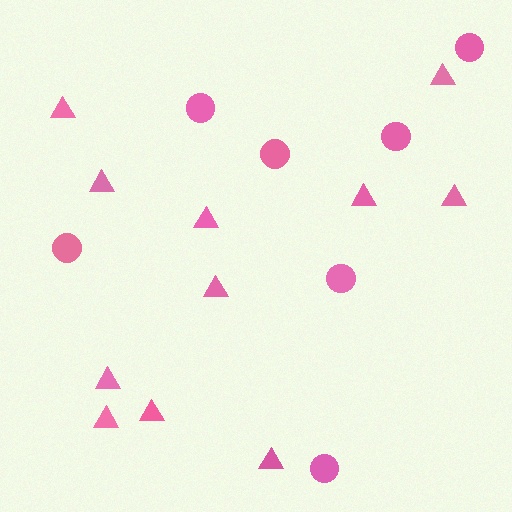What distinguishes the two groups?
There are 2 groups: one group of circles (7) and one group of triangles (11).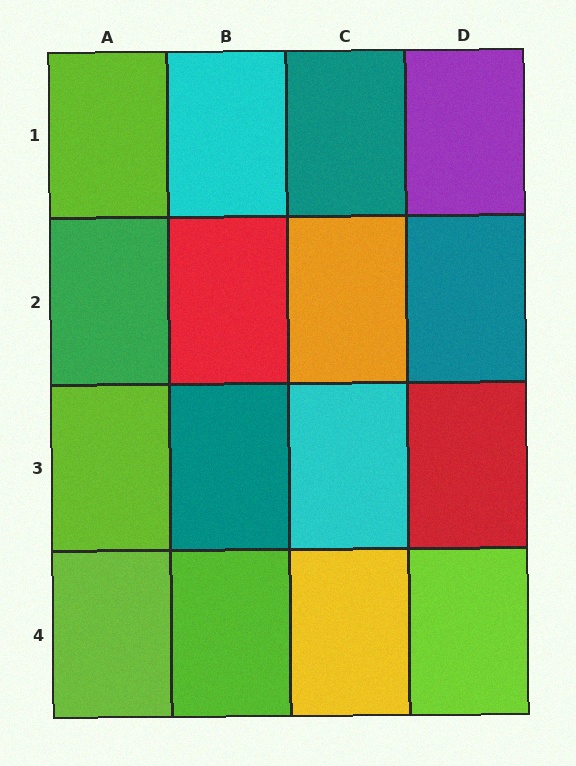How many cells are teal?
3 cells are teal.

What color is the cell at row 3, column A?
Lime.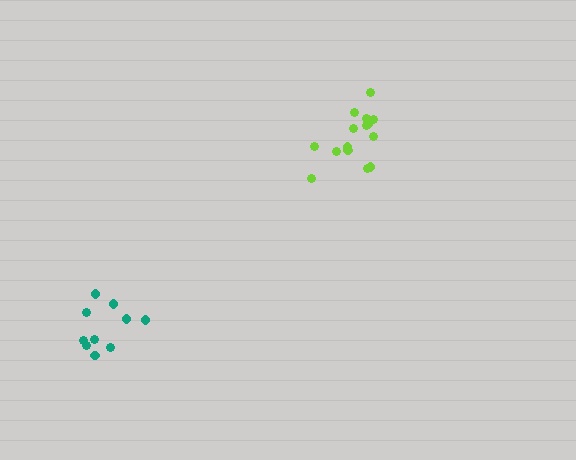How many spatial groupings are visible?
There are 2 spatial groupings.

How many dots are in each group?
Group 1: 15 dots, Group 2: 10 dots (25 total).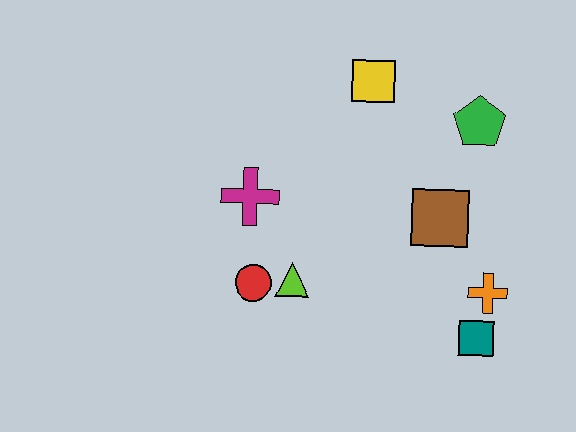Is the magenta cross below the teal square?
No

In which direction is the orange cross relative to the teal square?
The orange cross is above the teal square.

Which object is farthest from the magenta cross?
The teal square is farthest from the magenta cross.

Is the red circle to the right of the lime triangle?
No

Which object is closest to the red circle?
The lime triangle is closest to the red circle.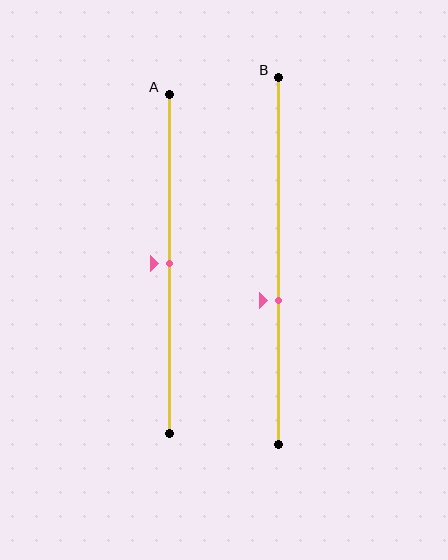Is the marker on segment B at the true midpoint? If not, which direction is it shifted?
No, the marker on segment B is shifted downward by about 11% of the segment length.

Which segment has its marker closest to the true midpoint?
Segment A has its marker closest to the true midpoint.